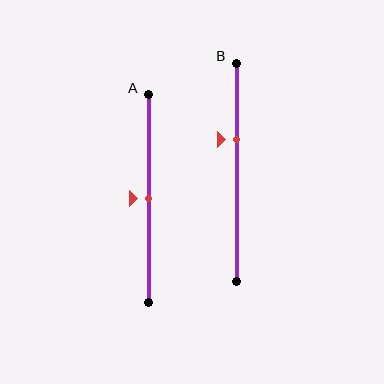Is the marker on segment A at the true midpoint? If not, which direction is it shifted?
Yes, the marker on segment A is at the true midpoint.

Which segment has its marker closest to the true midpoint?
Segment A has its marker closest to the true midpoint.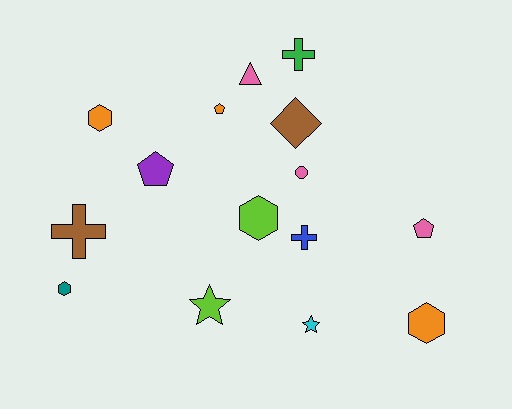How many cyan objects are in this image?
There is 1 cyan object.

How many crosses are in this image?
There are 3 crosses.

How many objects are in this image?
There are 15 objects.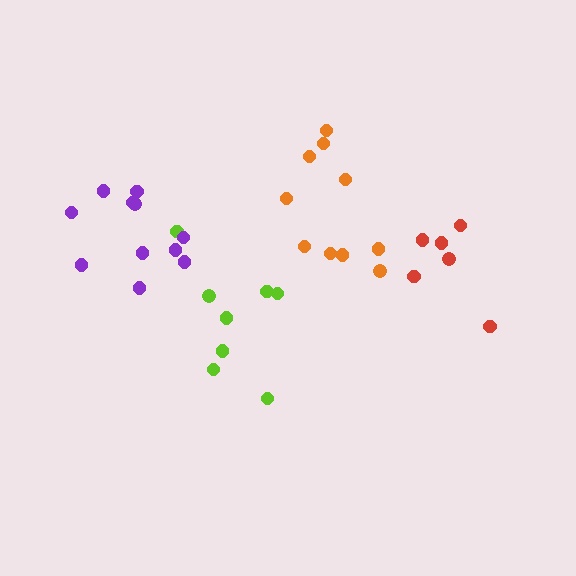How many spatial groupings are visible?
There are 4 spatial groupings.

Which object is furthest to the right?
The red cluster is rightmost.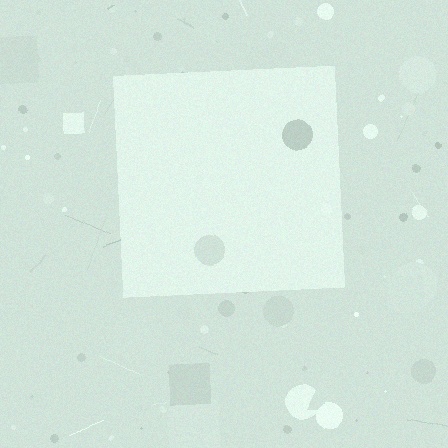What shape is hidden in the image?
A square is hidden in the image.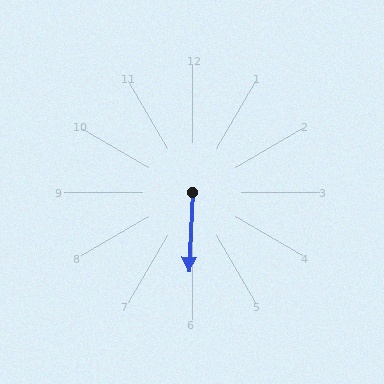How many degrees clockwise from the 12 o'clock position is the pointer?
Approximately 183 degrees.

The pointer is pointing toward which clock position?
Roughly 6 o'clock.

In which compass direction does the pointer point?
South.